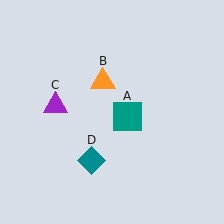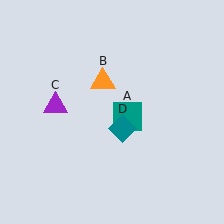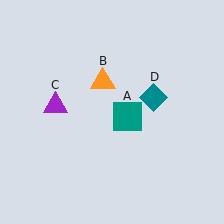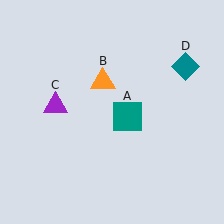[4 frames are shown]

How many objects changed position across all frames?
1 object changed position: teal diamond (object D).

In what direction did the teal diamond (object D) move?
The teal diamond (object D) moved up and to the right.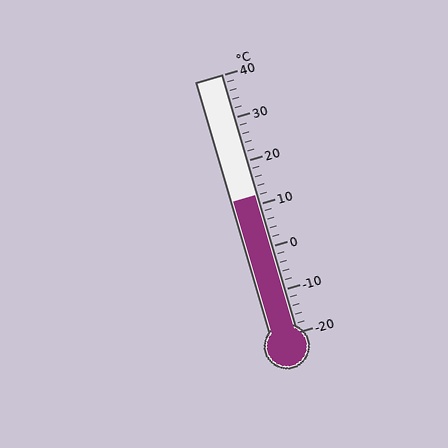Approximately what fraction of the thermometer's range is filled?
The thermometer is filled to approximately 55% of its range.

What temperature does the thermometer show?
The thermometer shows approximately 12°C.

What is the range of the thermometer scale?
The thermometer scale ranges from -20°C to 40°C.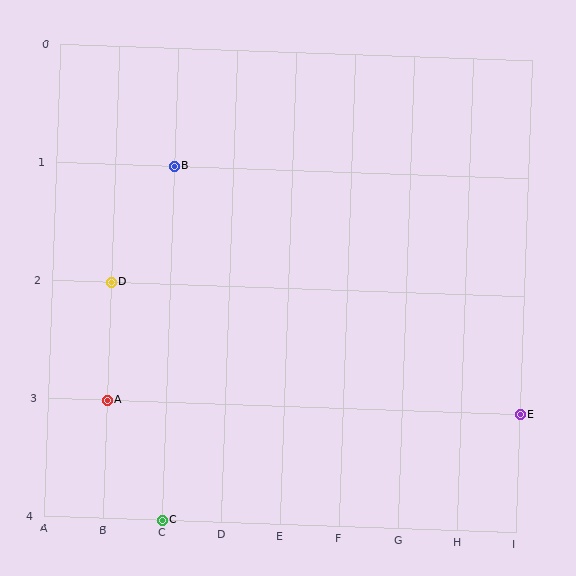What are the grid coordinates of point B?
Point B is at grid coordinates (C, 1).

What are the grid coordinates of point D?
Point D is at grid coordinates (B, 2).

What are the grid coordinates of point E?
Point E is at grid coordinates (I, 3).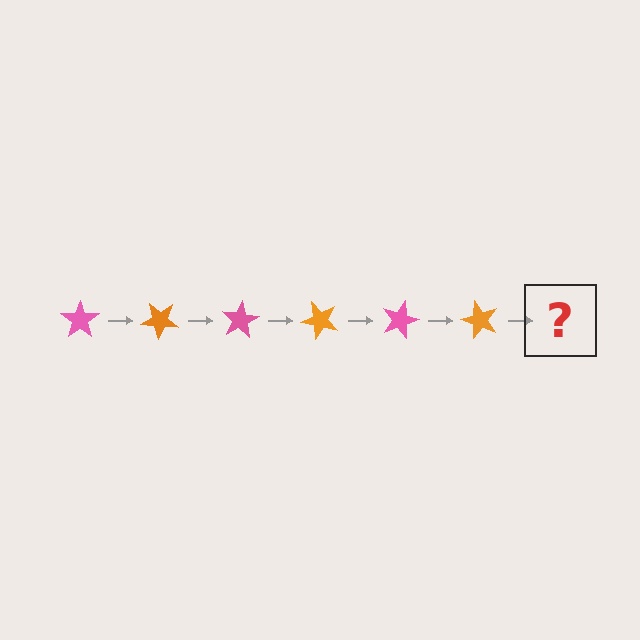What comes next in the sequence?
The next element should be a pink star, rotated 240 degrees from the start.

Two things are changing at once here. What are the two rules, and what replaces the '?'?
The two rules are that it rotates 40 degrees each step and the color cycles through pink and orange. The '?' should be a pink star, rotated 240 degrees from the start.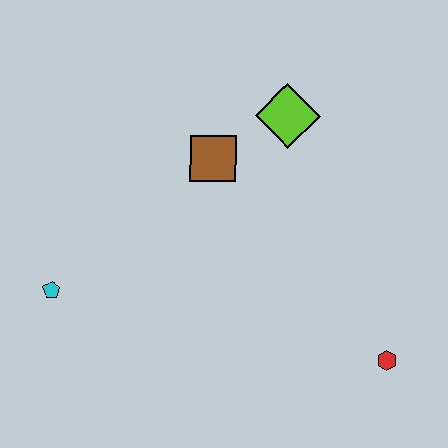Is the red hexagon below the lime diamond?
Yes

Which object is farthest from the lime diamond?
The cyan pentagon is farthest from the lime diamond.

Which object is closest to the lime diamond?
The brown square is closest to the lime diamond.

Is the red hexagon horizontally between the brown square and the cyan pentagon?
No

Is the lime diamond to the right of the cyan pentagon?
Yes